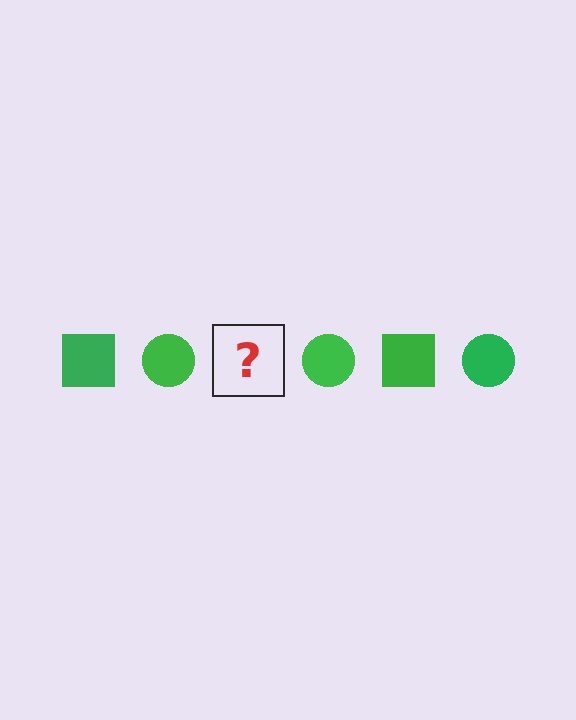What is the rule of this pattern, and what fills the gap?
The rule is that the pattern cycles through square, circle shapes in green. The gap should be filled with a green square.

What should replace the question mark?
The question mark should be replaced with a green square.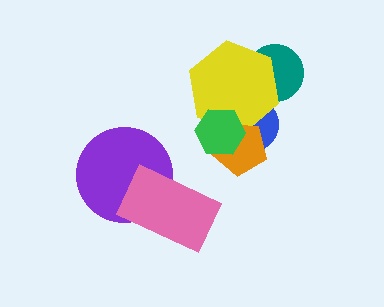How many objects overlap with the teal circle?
1 object overlaps with the teal circle.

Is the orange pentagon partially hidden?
Yes, it is partially covered by another shape.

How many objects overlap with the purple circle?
1 object overlaps with the purple circle.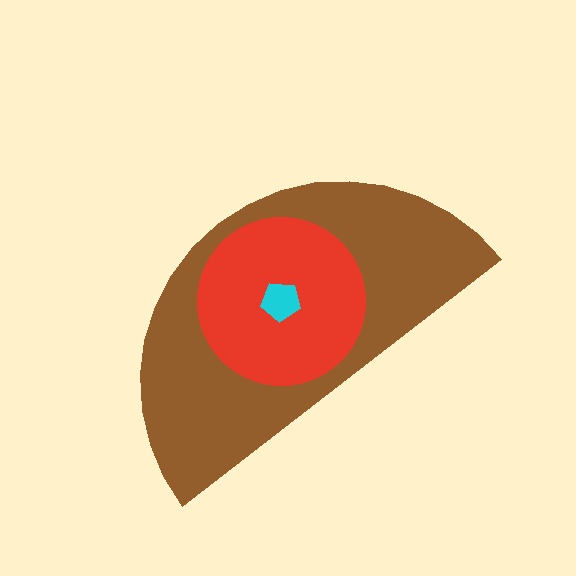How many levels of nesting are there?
3.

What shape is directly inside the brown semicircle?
The red circle.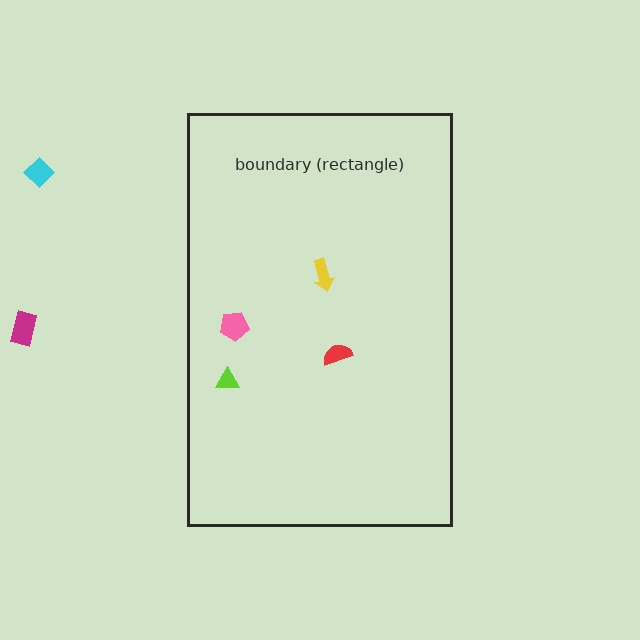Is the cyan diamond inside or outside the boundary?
Outside.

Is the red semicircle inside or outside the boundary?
Inside.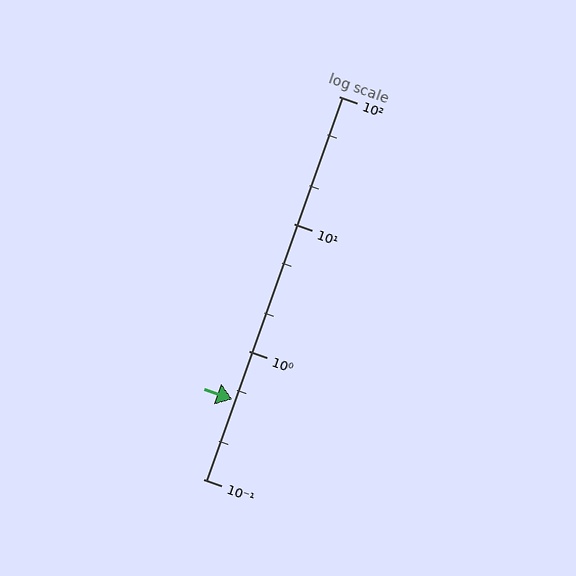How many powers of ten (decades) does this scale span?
The scale spans 3 decades, from 0.1 to 100.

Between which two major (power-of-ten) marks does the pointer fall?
The pointer is between 0.1 and 1.